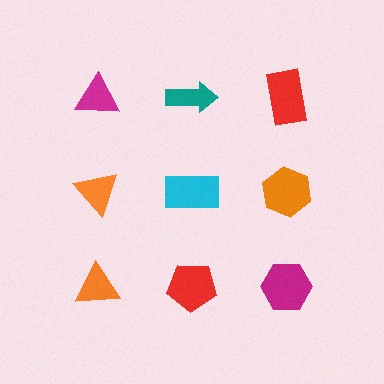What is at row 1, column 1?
A magenta triangle.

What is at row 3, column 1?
An orange triangle.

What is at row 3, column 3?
A magenta hexagon.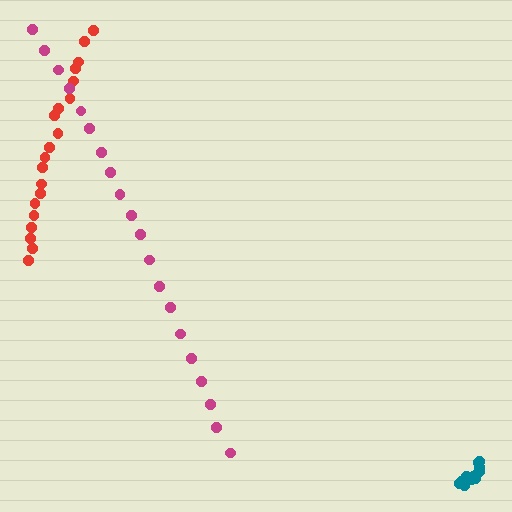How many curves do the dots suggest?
There are 3 distinct paths.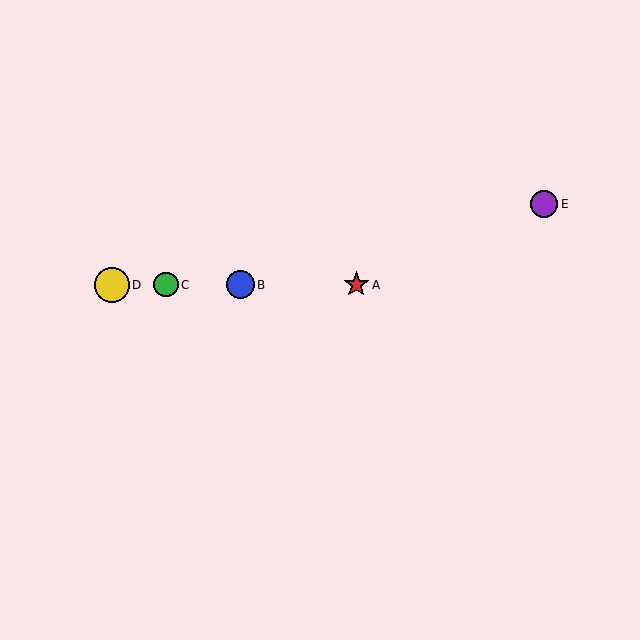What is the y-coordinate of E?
Object E is at y≈204.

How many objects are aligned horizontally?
4 objects (A, B, C, D) are aligned horizontally.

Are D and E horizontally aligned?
No, D is at y≈285 and E is at y≈204.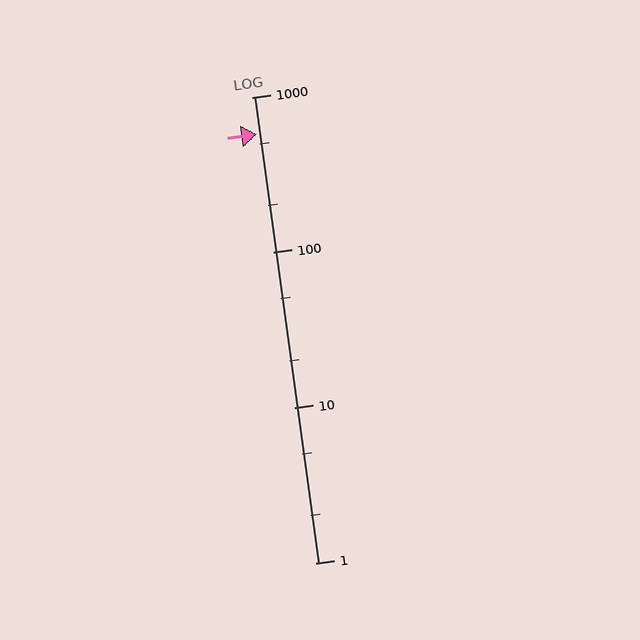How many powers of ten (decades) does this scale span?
The scale spans 3 decades, from 1 to 1000.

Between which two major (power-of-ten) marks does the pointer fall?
The pointer is between 100 and 1000.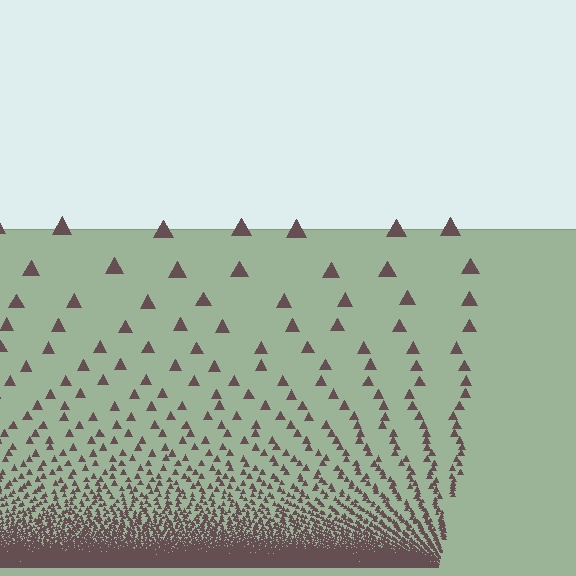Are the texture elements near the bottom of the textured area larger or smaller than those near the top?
Smaller. The gradient is inverted — elements near the bottom are smaller and denser.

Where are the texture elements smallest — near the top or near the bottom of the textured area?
Near the bottom.